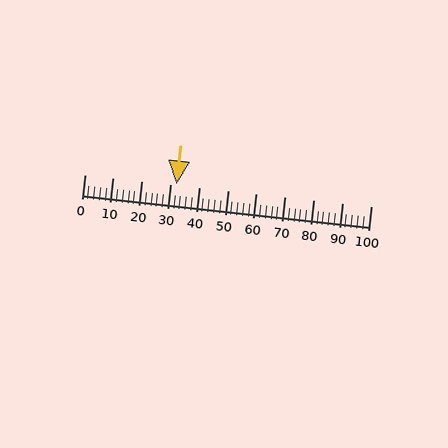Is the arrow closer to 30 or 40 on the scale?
The arrow is closer to 30.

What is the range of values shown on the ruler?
The ruler shows values from 0 to 100.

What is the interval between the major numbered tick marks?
The major tick marks are spaced 10 units apart.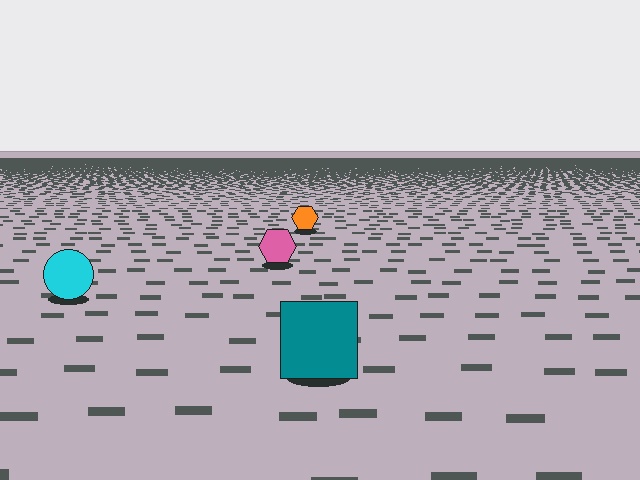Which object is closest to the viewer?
The teal square is closest. The texture marks near it are larger and more spread out.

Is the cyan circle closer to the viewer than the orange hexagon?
Yes. The cyan circle is closer — you can tell from the texture gradient: the ground texture is coarser near it.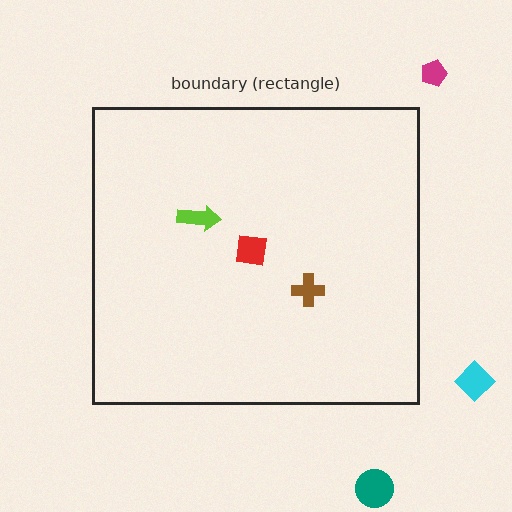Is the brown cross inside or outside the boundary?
Inside.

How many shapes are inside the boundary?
3 inside, 3 outside.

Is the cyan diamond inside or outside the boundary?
Outside.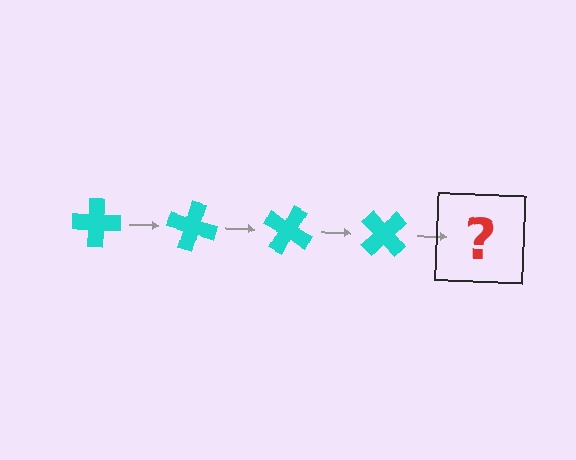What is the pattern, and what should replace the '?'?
The pattern is that the cross rotates 15 degrees each step. The '?' should be a cyan cross rotated 60 degrees.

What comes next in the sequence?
The next element should be a cyan cross rotated 60 degrees.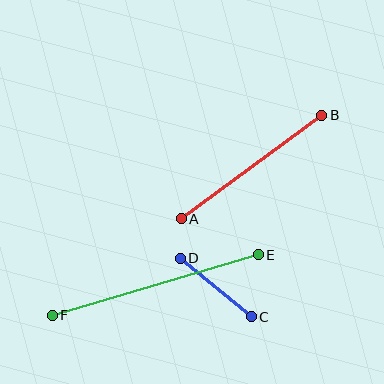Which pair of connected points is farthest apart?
Points E and F are farthest apart.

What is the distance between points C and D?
The distance is approximately 92 pixels.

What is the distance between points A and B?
The distance is approximately 174 pixels.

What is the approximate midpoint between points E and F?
The midpoint is at approximately (155, 285) pixels.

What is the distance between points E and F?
The distance is approximately 215 pixels.